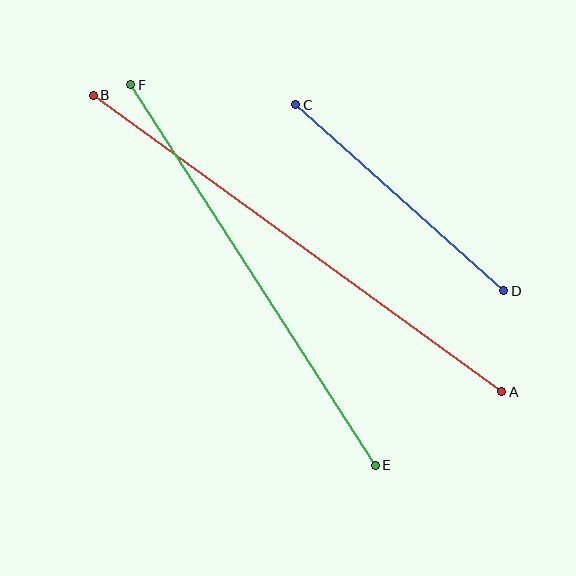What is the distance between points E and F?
The distance is approximately 452 pixels.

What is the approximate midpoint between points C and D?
The midpoint is at approximately (400, 198) pixels.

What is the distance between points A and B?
The distance is approximately 505 pixels.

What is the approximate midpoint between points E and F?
The midpoint is at approximately (253, 275) pixels.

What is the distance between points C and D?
The distance is approximately 279 pixels.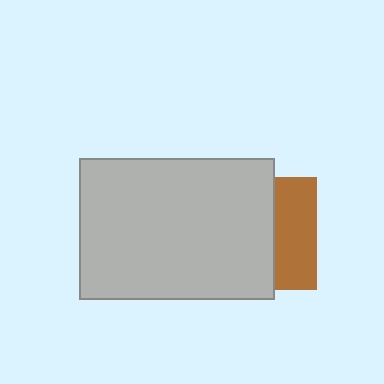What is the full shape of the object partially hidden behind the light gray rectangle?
The partially hidden object is a brown square.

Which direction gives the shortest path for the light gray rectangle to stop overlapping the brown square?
Moving left gives the shortest separation.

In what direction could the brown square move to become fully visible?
The brown square could move right. That would shift it out from behind the light gray rectangle entirely.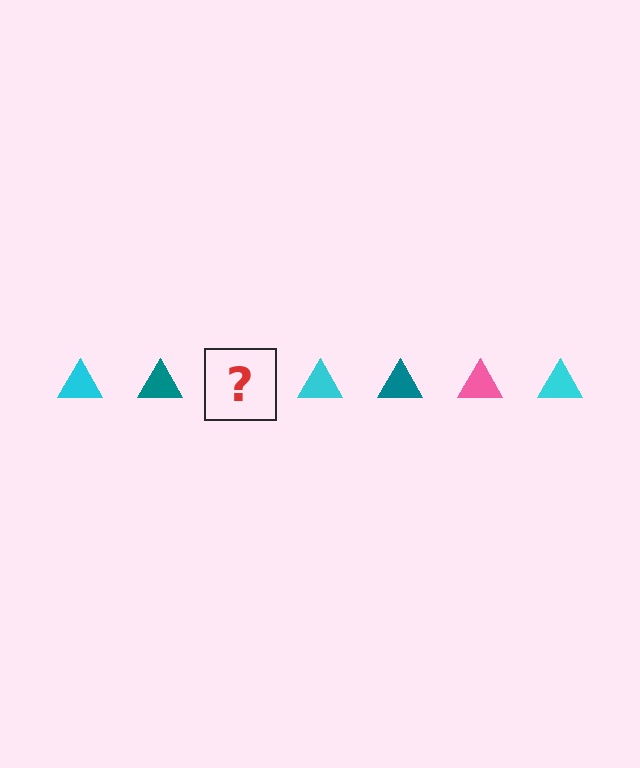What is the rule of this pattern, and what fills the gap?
The rule is that the pattern cycles through cyan, teal, pink triangles. The gap should be filled with a pink triangle.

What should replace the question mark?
The question mark should be replaced with a pink triangle.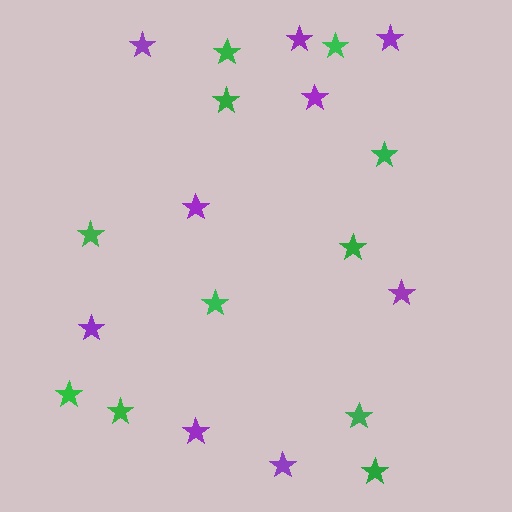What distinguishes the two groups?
There are 2 groups: one group of green stars (11) and one group of purple stars (9).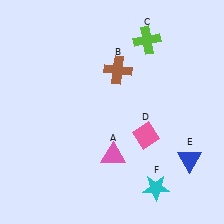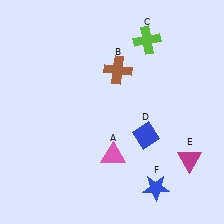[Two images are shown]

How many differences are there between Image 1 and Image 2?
There are 3 differences between the two images.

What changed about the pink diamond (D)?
In Image 1, D is pink. In Image 2, it changed to blue.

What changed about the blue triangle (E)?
In Image 1, E is blue. In Image 2, it changed to magenta.